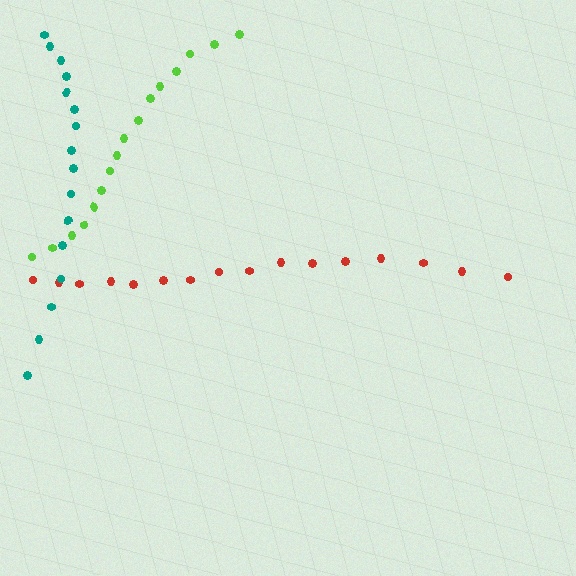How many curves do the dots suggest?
There are 3 distinct paths.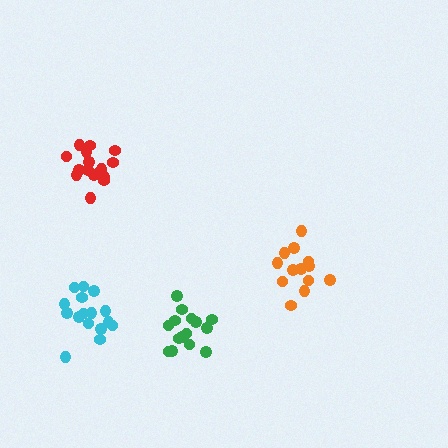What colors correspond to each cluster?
The clusters are colored: green, cyan, red, orange.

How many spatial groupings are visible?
There are 4 spatial groupings.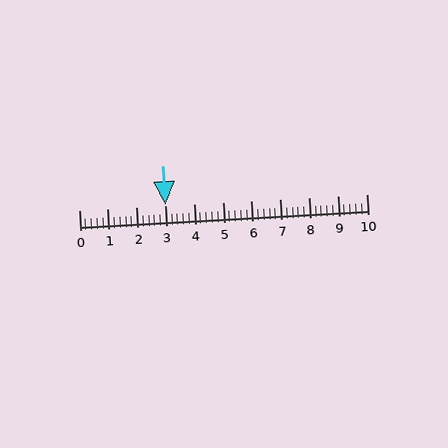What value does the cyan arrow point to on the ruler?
The cyan arrow points to approximately 3.0.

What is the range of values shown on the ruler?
The ruler shows values from 0 to 10.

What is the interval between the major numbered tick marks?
The major tick marks are spaced 1 units apart.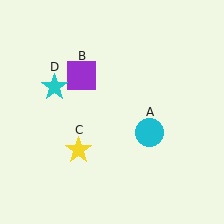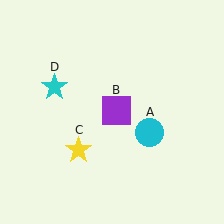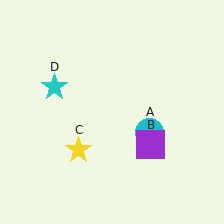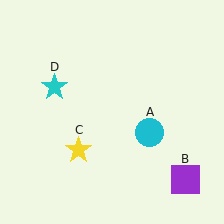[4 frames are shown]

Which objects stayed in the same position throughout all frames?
Cyan circle (object A) and yellow star (object C) and cyan star (object D) remained stationary.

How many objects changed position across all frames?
1 object changed position: purple square (object B).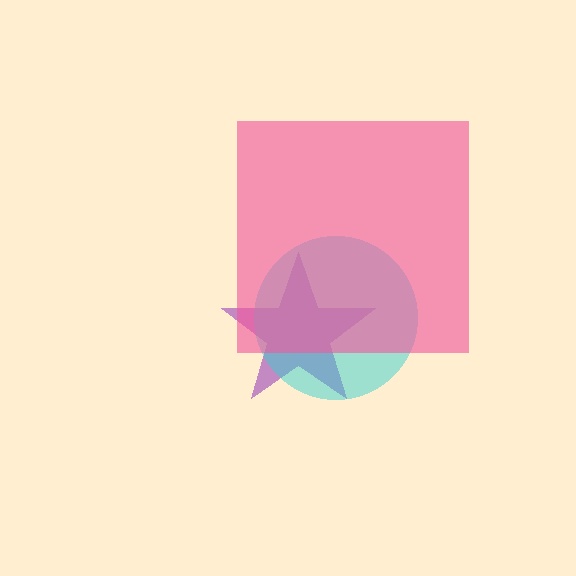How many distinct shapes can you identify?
There are 3 distinct shapes: a purple star, a cyan circle, a pink square.